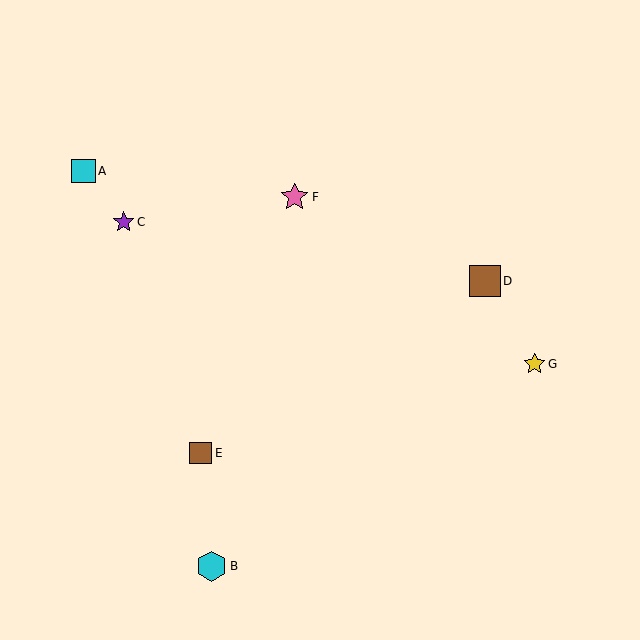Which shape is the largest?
The brown square (labeled D) is the largest.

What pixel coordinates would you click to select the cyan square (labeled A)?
Click at (83, 171) to select the cyan square A.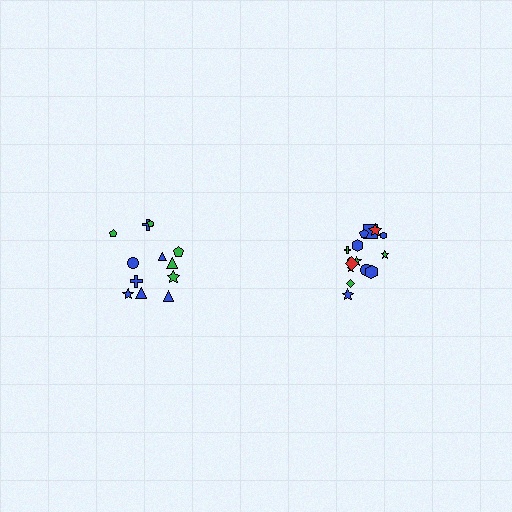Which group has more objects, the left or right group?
The right group.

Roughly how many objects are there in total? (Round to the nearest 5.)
Roughly 25 objects in total.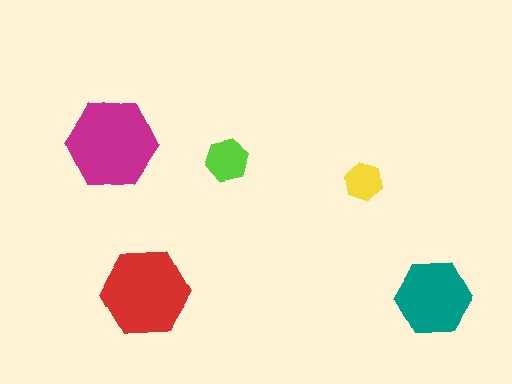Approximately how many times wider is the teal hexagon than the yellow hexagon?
About 2 times wider.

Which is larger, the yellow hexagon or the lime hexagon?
The lime one.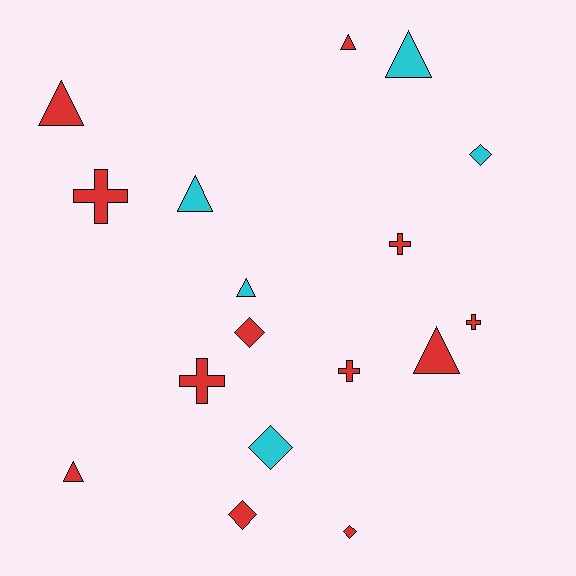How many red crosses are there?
There are 5 red crosses.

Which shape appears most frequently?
Triangle, with 7 objects.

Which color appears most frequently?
Red, with 12 objects.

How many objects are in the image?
There are 17 objects.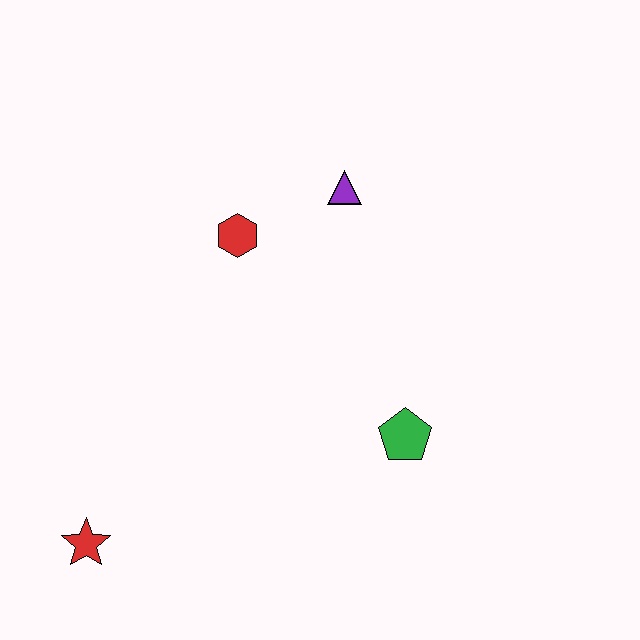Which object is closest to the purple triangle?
The red hexagon is closest to the purple triangle.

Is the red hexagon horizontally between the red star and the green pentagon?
Yes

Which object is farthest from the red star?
The purple triangle is farthest from the red star.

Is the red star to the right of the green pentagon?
No